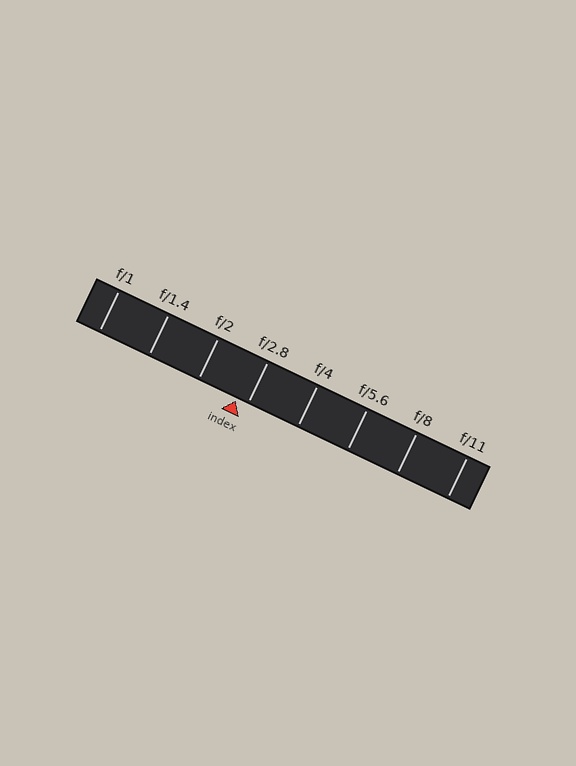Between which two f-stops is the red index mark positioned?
The index mark is between f/2 and f/2.8.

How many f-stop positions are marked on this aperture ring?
There are 8 f-stop positions marked.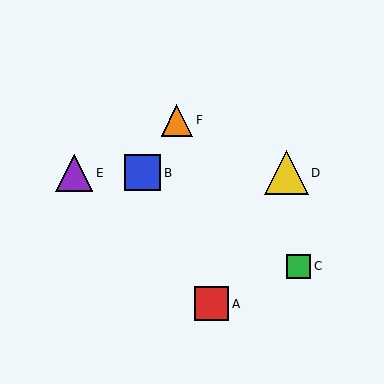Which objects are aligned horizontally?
Objects B, D, E are aligned horizontally.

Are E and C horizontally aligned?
No, E is at y≈173 and C is at y≈266.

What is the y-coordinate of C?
Object C is at y≈266.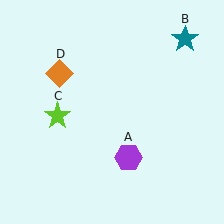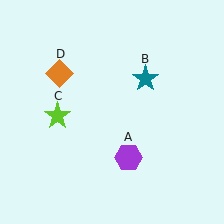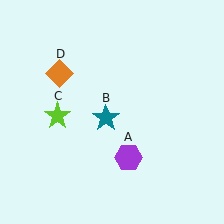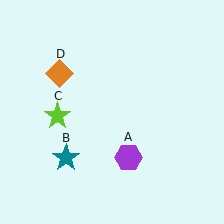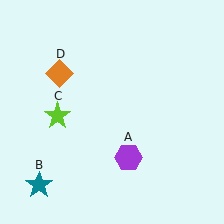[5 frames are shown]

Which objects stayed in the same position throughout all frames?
Purple hexagon (object A) and lime star (object C) and orange diamond (object D) remained stationary.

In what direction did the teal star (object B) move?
The teal star (object B) moved down and to the left.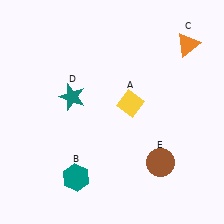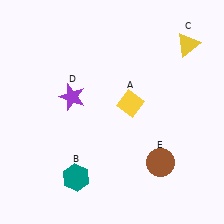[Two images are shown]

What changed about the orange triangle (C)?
In Image 1, C is orange. In Image 2, it changed to yellow.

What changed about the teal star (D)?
In Image 1, D is teal. In Image 2, it changed to purple.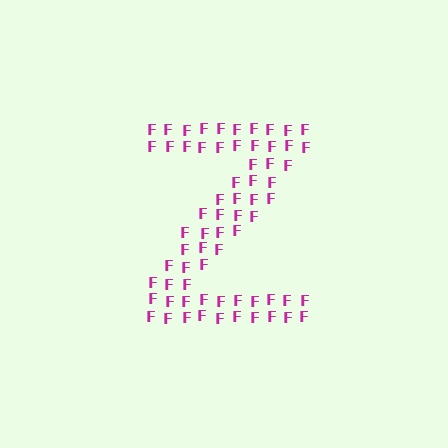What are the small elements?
The small elements are letter F's.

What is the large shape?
The large shape is the letter Z.